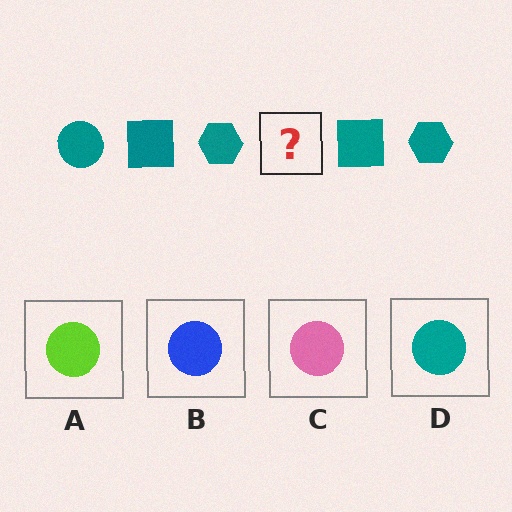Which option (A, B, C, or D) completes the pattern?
D.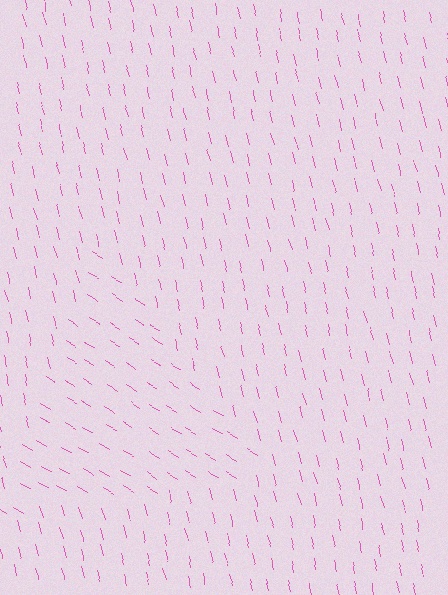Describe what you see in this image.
The image is filled with small pink line segments. A triangle region in the image has lines oriented differently from the surrounding lines, creating a visible texture boundary.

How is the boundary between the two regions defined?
The boundary is defined purely by a change in line orientation (approximately 45 degrees difference). All lines are the same color and thickness.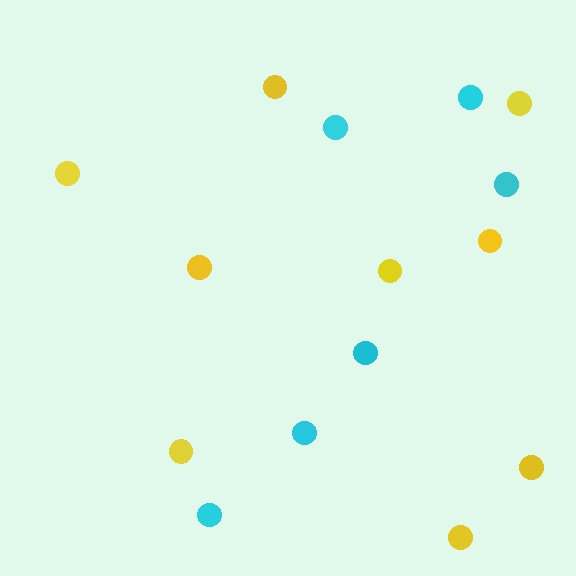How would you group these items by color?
There are 2 groups: one group of cyan circles (6) and one group of yellow circles (9).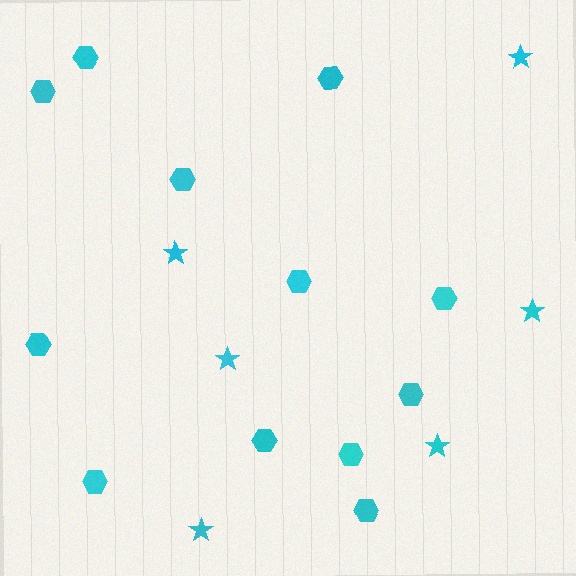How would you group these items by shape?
There are 2 groups: one group of hexagons (12) and one group of stars (6).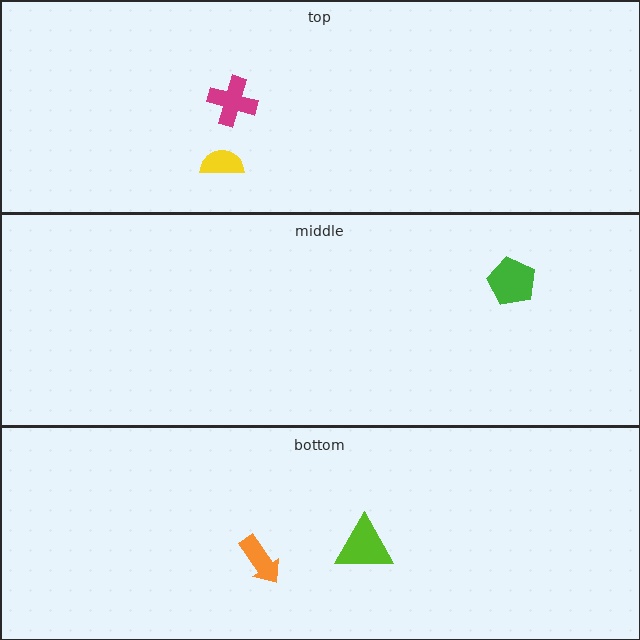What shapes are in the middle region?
The green pentagon.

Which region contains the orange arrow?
The bottom region.